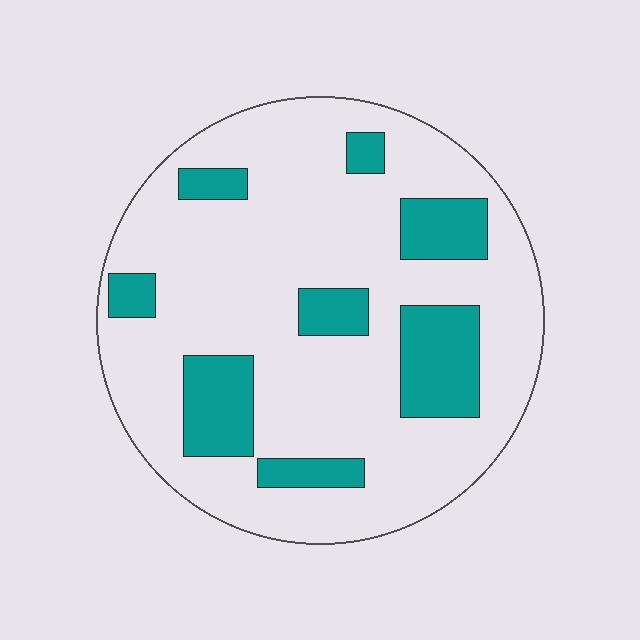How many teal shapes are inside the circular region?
8.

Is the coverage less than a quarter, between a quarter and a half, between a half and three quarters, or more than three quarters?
Less than a quarter.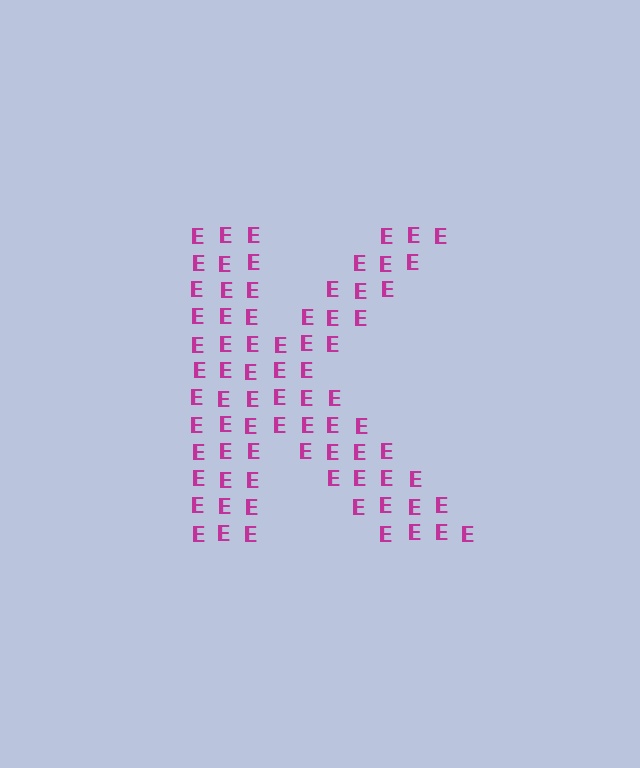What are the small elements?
The small elements are letter E's.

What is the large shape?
The large shape is the letter K.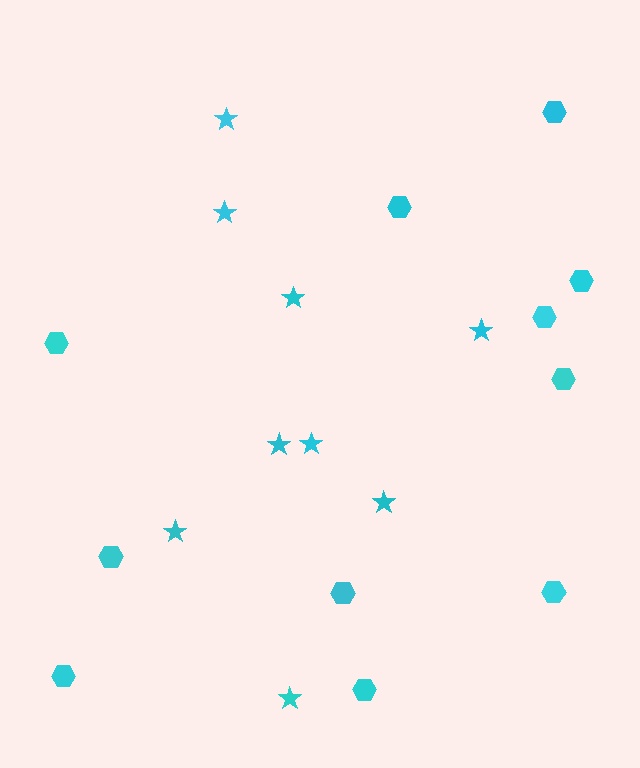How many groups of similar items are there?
There are 2 groups: one group of hexagons (11) and one group of stars (9).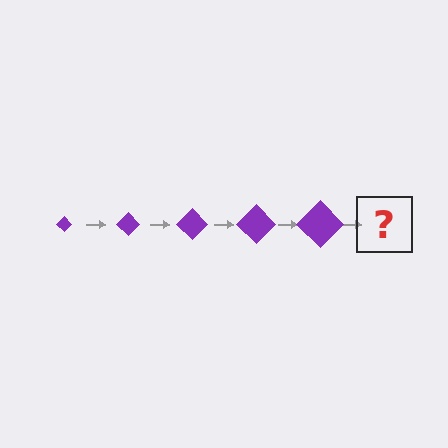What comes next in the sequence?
The next element should be a purple diamond, larger than the previous one.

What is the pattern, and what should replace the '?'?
The pattern is that the diamond gets progressively larger each step. The '?' should be a purple diamond, larger than the previous one.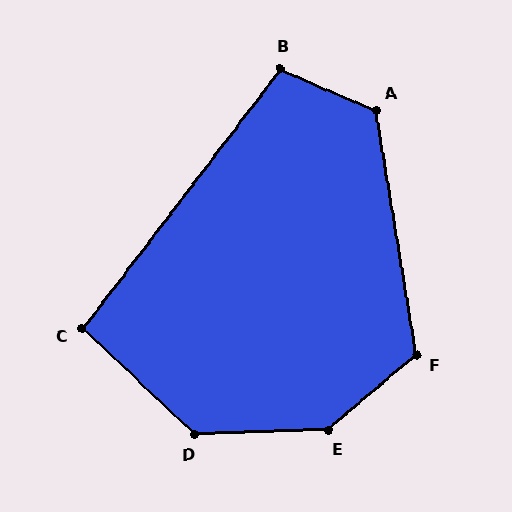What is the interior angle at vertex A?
Approximately 123 degrees (obtuse).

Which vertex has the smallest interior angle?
C, at approximately 96 degrees.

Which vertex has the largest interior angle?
E, at approximately 141 degrees.